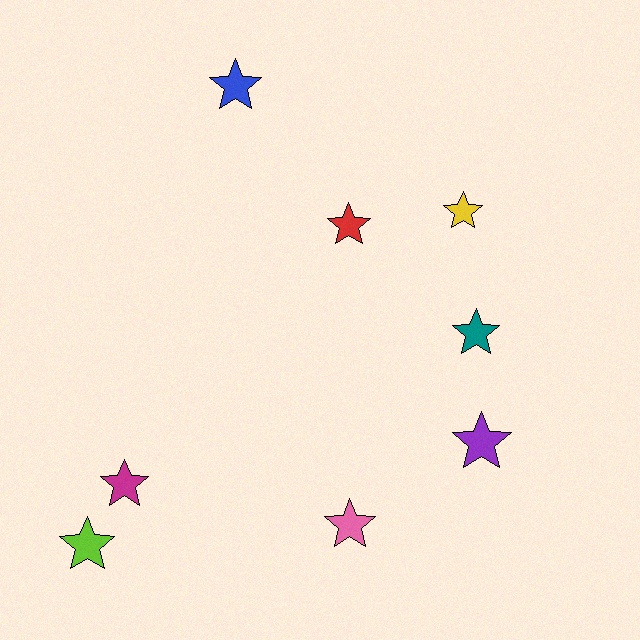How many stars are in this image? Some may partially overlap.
There are 8 stars.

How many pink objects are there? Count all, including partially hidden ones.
There is 1 pink object.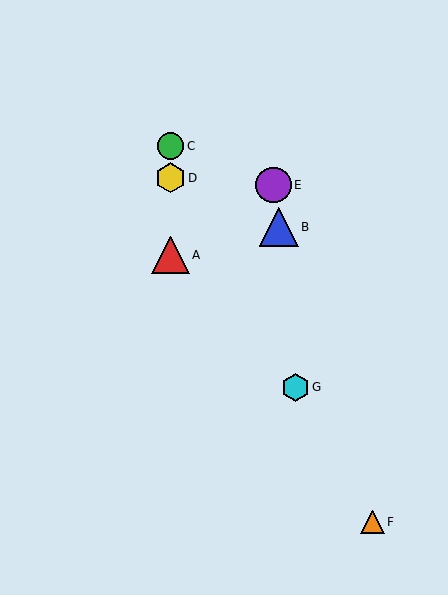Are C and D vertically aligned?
Yes, both are at x≈171.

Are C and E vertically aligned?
No, C is at x≈171 and E is at x≈273.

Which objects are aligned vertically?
Objects A, C, D are aligned vertically.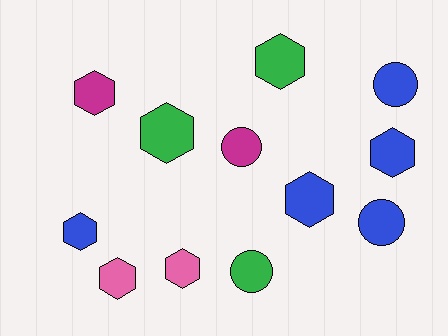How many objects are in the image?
There are 12 objects.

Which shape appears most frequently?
Hexagon, with 8 objects.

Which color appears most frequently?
Blue, with 5 objects.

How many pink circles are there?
There are no pink circles.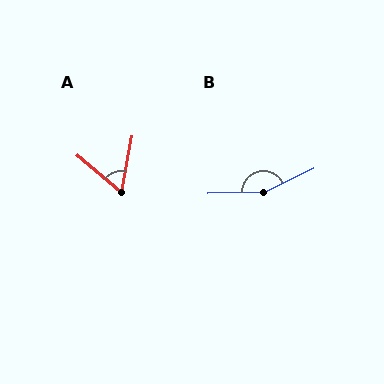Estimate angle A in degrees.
Approximately 61 degrees.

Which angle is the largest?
B, at approximately 155 degrees.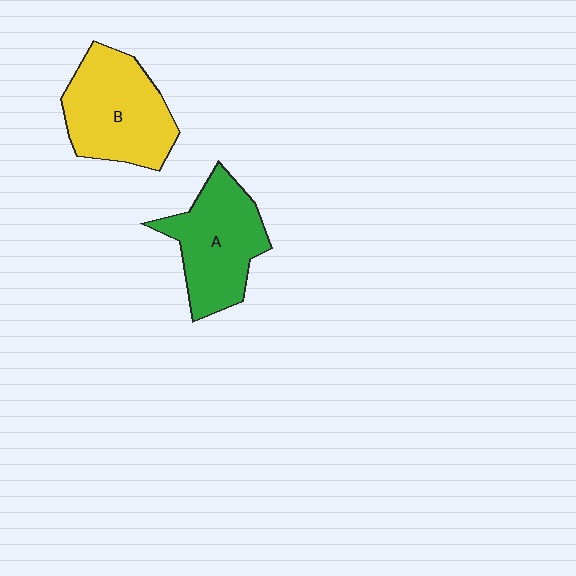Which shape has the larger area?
Shape B (yellow).